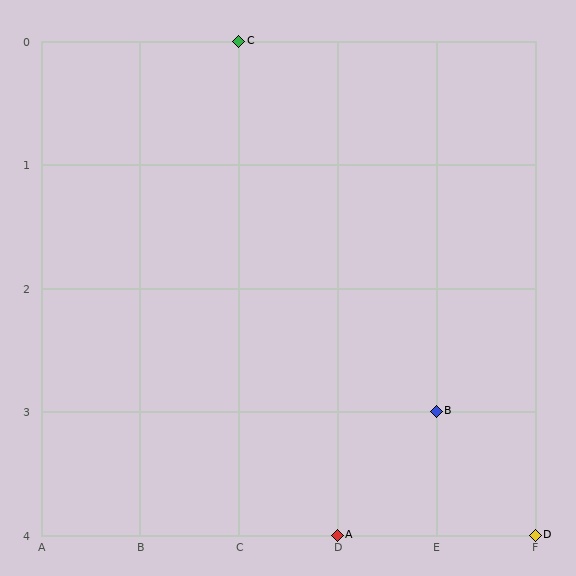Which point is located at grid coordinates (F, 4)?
Point D is at (F, 4).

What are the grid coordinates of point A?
Point A is at grid coordinates (D, 4).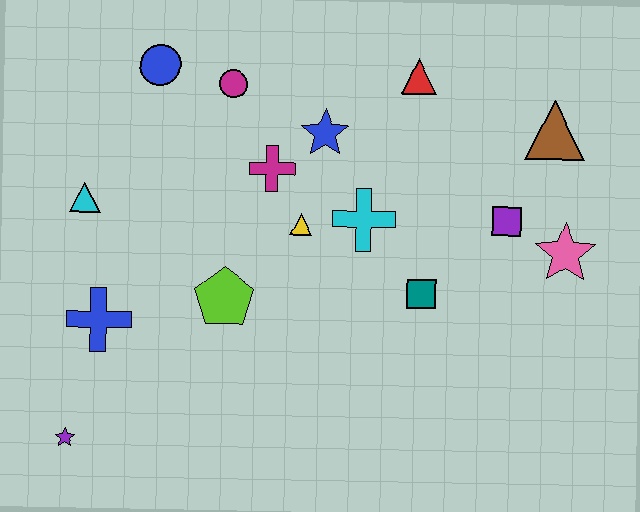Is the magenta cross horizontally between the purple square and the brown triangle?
No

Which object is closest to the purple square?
The pink star is closest to the purple square.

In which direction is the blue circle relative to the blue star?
The blue circle is to the left of the blue star.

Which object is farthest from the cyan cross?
The purple star is farthest from the cyan cross.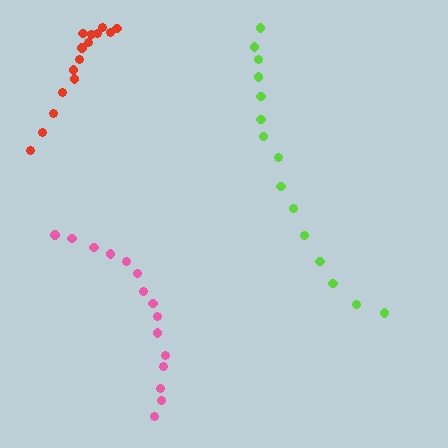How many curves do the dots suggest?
There are 3 distinct paths.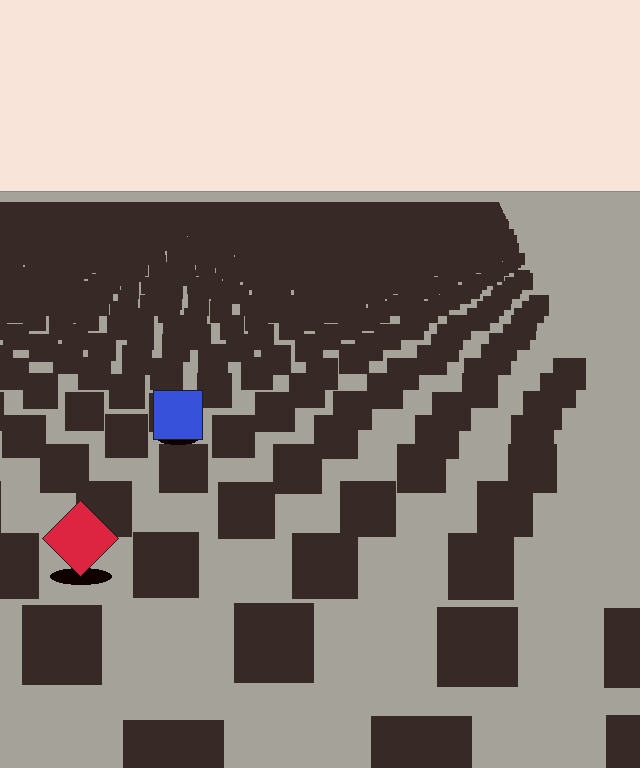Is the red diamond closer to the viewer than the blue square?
Yes. The red diamond is closer — you can tell from the texture gradient: the ground texture is coarser near it.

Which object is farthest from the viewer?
The blue square is farthest from the viewer. It appears smaller and the ground texture around it is denser.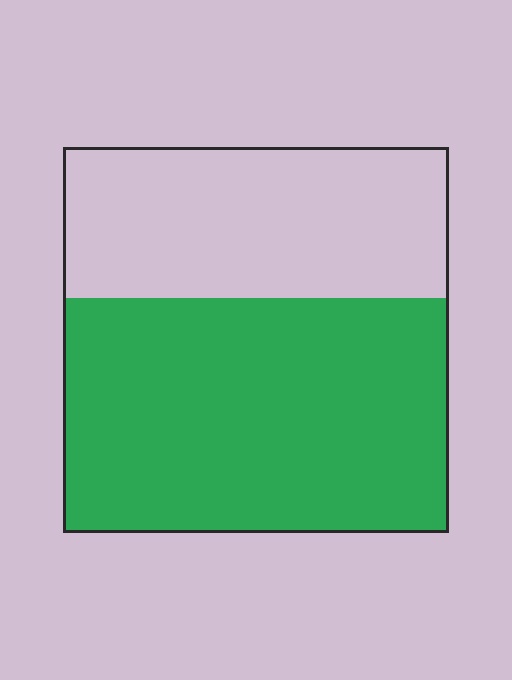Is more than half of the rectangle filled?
Yes.